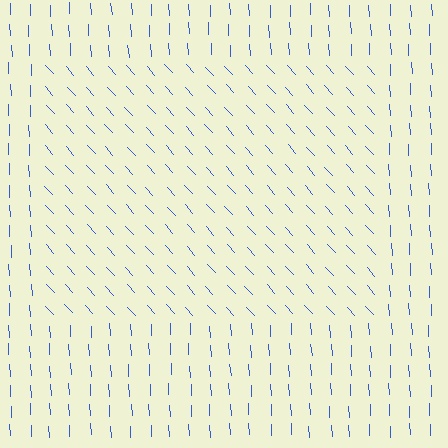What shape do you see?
I see a rectangle.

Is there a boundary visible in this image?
Yes, there is a texture boundary formed by a change in line orientation.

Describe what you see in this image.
The image is filled with small blue line segments. A rectangle region in the image has lines oriented differently from the surrounding lines, creating a visible texture boundary.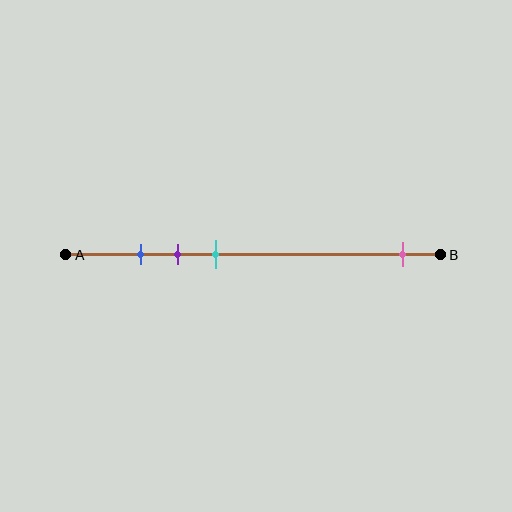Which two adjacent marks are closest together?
The blue and purple marks are the closest adjacent pair.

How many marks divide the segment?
There are 4 marks dividing the segment.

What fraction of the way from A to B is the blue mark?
The blue mark is approximately 20% (0.2) of the way from A to B.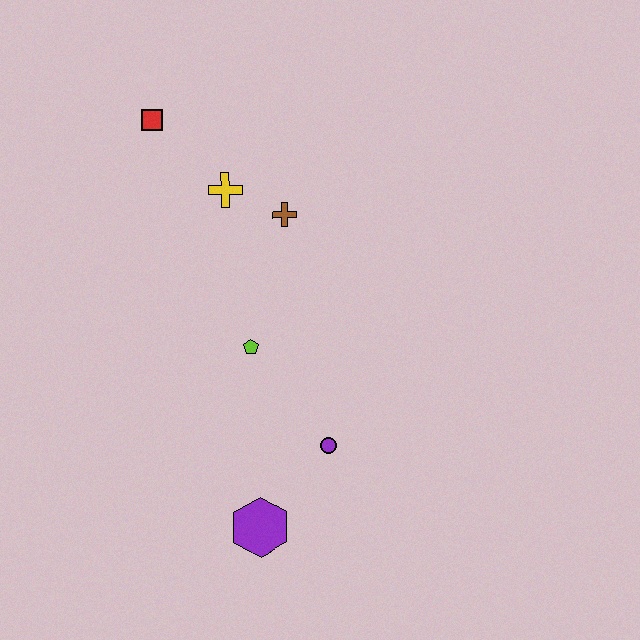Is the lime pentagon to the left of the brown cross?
Yes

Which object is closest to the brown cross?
The yellow cross is closest to the brown cross.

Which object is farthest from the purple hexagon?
The red square is farthest from the purple hexagon.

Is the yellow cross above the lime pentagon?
Yes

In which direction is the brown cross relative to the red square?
The brown cross is to the right of the red square.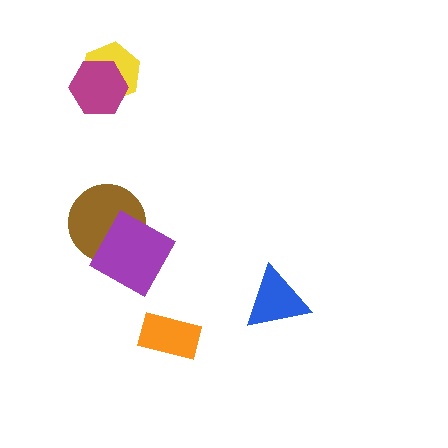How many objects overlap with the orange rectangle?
0 objects overlap with the orange rectangle.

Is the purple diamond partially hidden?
No, no other shape covers it.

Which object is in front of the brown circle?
The purple diamond is in front of the brown circle.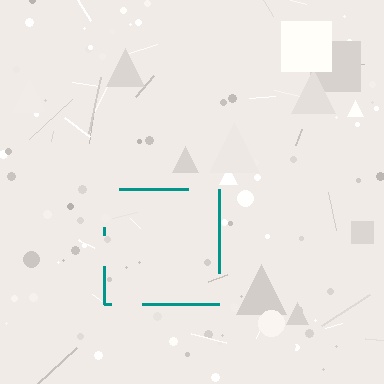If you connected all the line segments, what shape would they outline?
They would outline a square.